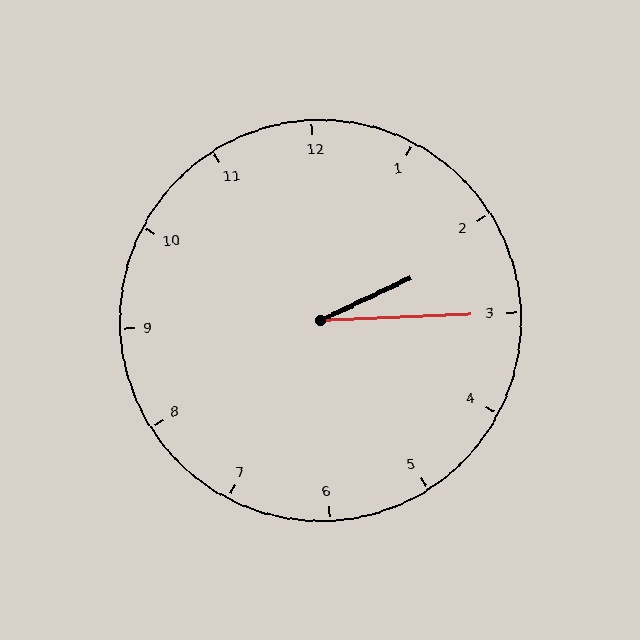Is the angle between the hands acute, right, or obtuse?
It is acute.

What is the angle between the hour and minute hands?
Approximately 22 degrees.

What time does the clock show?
2:15.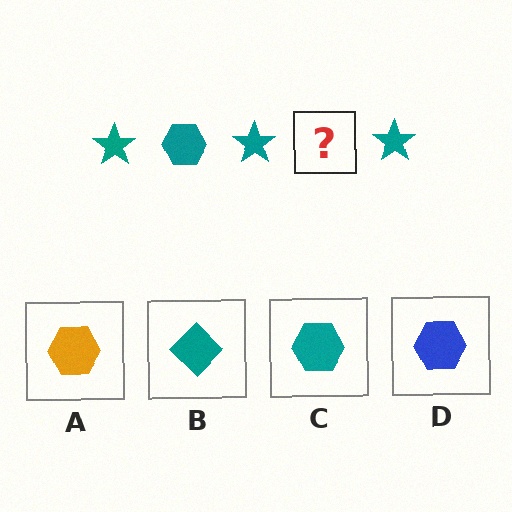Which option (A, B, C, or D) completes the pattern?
C.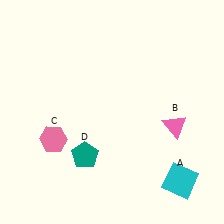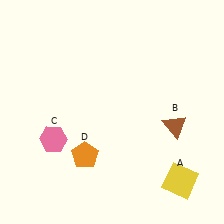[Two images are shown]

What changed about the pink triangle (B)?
In Image 1, B is pink. In Image 2, it changed to brown.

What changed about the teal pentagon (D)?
In Image 1, D is teal. In Image 2, it changed to orange.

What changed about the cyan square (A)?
In Image 1, A is cyan. In Image 2, it changed to yellow.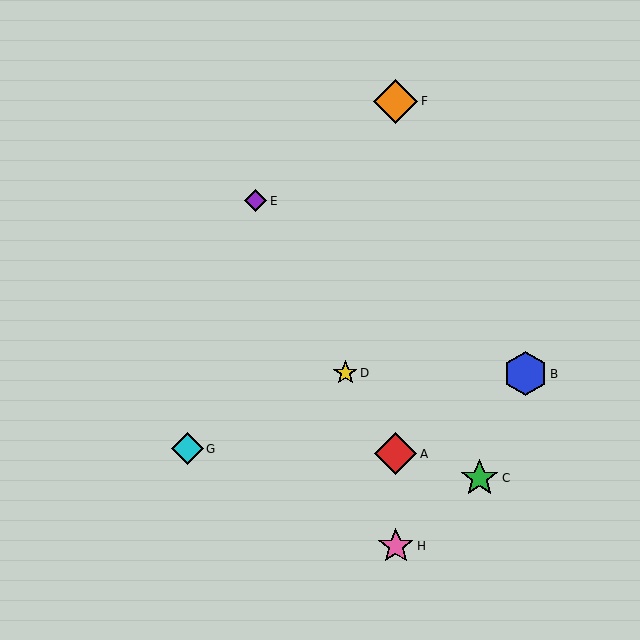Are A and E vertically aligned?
No, A is at x≈396 and E is at x≈255.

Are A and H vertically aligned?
Yes, both are at x≈396.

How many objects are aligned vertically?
3 objects (A, F, H) are aligned vertically.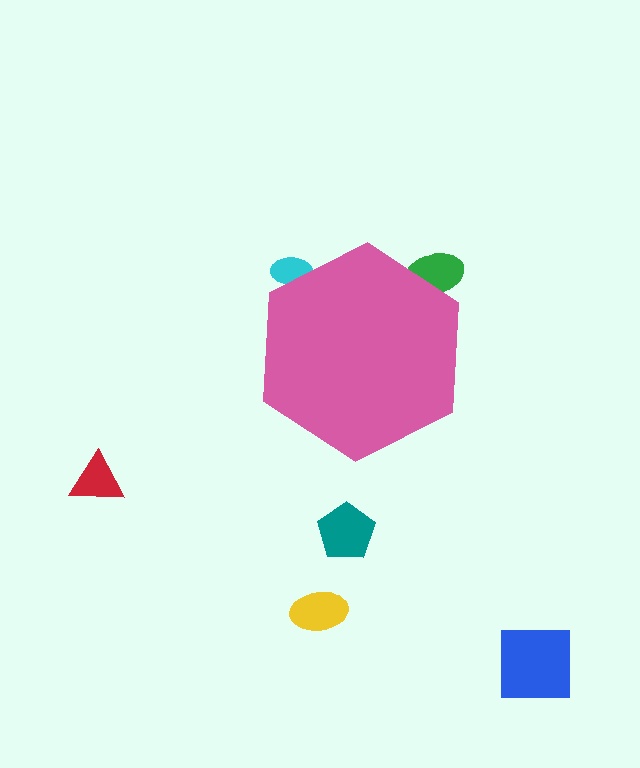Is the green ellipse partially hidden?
Yes, the green ellipse is partially hidden behind the pink hexagon.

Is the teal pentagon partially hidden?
No, the teal pentagon is fully visible.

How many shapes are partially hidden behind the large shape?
2 shapes are partially hidden.